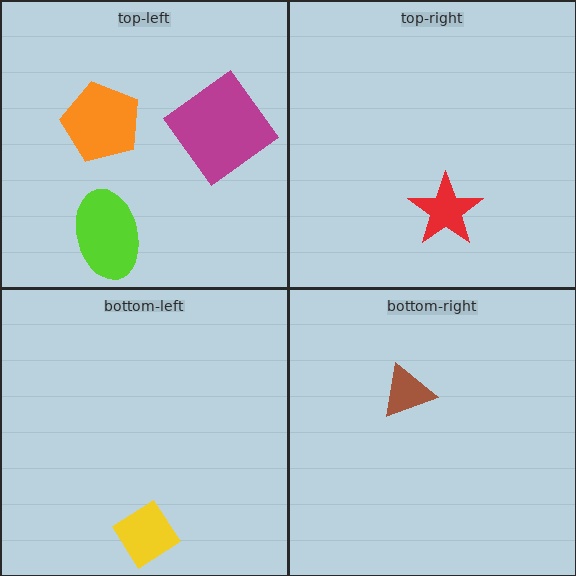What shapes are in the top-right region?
The red star.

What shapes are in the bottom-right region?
The brown triangle.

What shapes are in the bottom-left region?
The yellow diamond.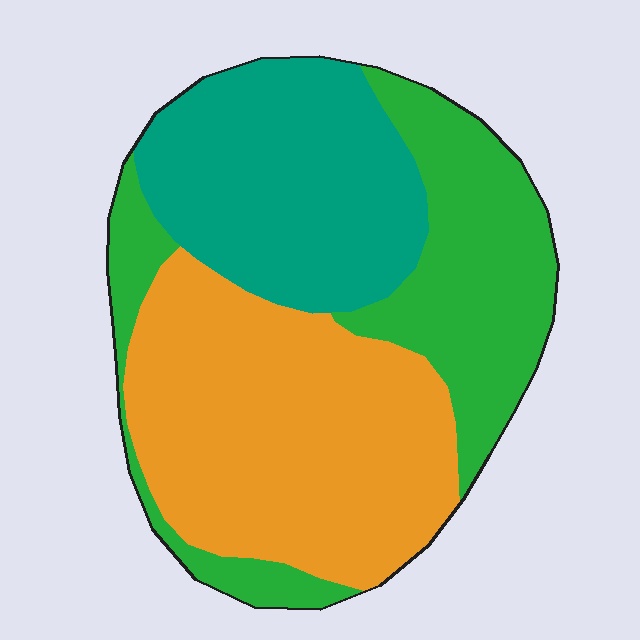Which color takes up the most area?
Orange, at roughly 40%.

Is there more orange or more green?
Orange.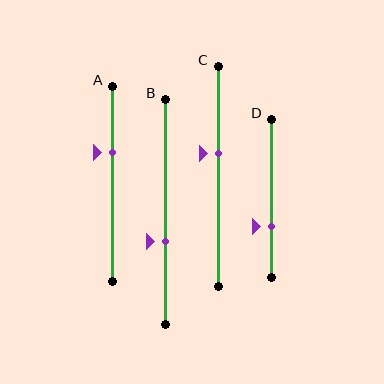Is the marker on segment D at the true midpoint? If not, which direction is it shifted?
No, the marker on segment D is shifted downward by about 18% of the segment length.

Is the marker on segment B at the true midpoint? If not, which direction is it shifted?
No, the marker on segment B is shifted downward by about 13% of the segment length.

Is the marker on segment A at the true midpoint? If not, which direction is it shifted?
No, the marker on segment A is shifted upward by about 16% of the segment length.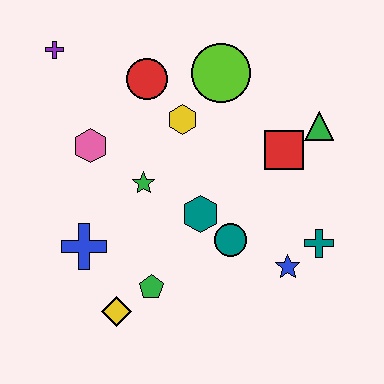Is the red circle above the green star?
Yes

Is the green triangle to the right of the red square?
Yes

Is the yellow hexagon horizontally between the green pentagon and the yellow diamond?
No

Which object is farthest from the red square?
The purple cross is farthest from the red square.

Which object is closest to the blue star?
The teal cross is closest to the blue star.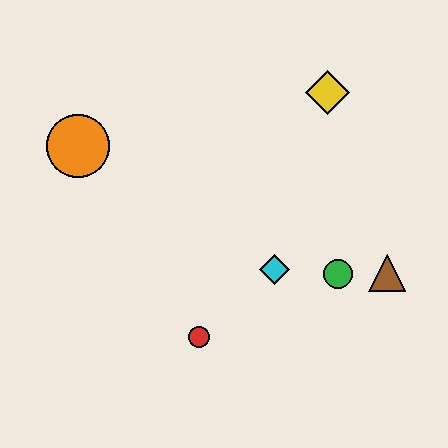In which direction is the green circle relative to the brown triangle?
The green circle is to the left of the brown triangle.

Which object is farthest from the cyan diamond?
The orange circle is farthest from the cyan diamond.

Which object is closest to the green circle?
The brown triangle is closest to the green circle.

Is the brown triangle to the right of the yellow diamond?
Yes